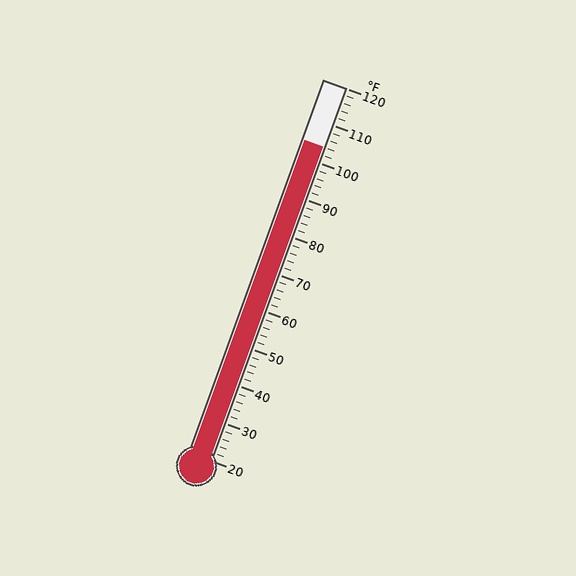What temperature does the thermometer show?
The thermometer shows approximately 104°F.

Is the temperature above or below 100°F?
The temperature is above 100°F.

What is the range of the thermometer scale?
The thermometer scale ranges from 20°F to 120°F.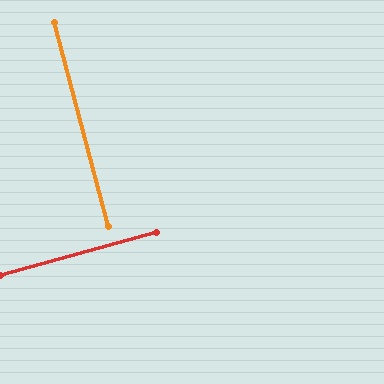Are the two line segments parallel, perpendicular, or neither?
Perpendicular — they meet at approximately 89°.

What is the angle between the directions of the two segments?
Approximately 89 degrees.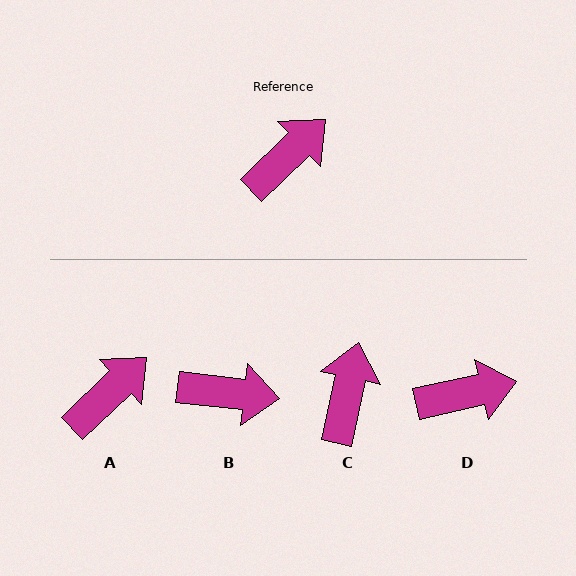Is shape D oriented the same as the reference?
No, it is off by about 31 degrees.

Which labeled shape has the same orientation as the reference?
A.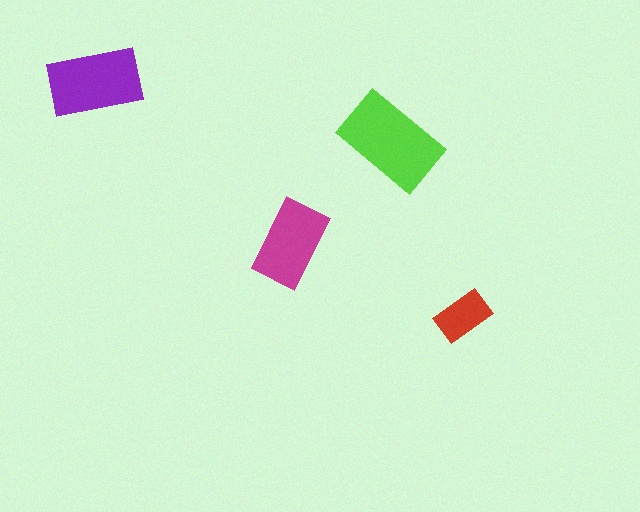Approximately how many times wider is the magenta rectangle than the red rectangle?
About 1.5 times wider.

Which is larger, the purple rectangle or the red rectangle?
The purple one.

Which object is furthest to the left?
The purple rectangle is leftmost.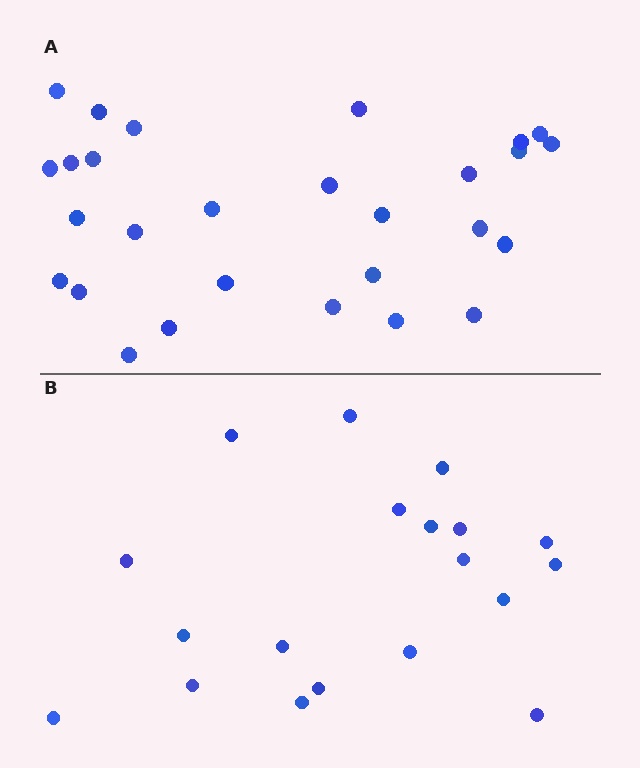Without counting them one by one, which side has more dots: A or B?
Region A (the top region) has more dots.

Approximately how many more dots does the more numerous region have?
Region A has roughly 8 or so more dots than region B.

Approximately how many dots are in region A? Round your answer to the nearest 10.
About 30 dots. (The exact count is 28, which rounds to 30.)